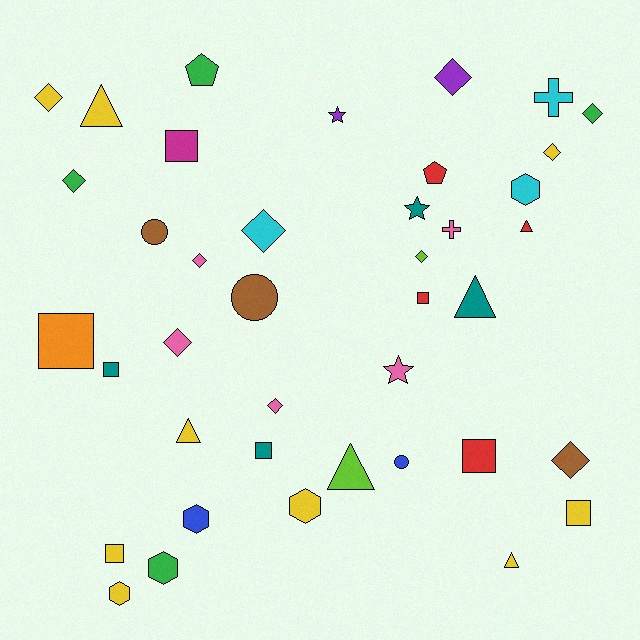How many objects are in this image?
There are 40 objects.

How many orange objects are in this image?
There is 1 orange object.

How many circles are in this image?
There are 3 circles.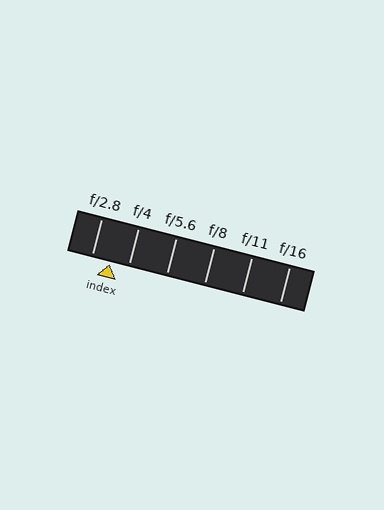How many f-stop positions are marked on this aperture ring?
There are 6 f-stop positions marked.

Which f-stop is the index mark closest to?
The index mark is closest to f/4.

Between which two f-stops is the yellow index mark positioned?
The index mark is between f/2.8 and f/4.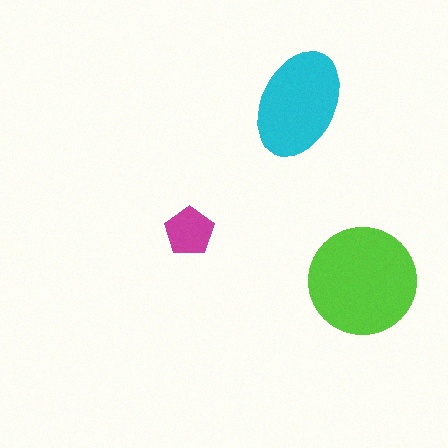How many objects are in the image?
There are 3 objects in the image.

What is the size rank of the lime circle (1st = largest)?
1st.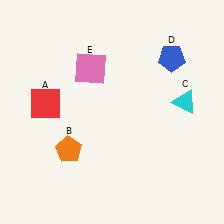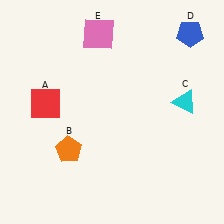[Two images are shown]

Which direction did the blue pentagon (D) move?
The blue pentagon (D) moved up.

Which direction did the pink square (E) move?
The pink square (E) moved up.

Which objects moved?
The objects that moved are: the blue pentagon (D), the pink square (E).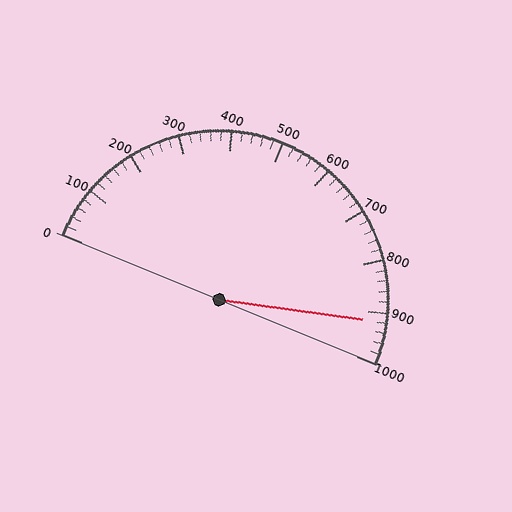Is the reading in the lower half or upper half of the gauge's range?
The reading is in the upper half of the range (0 to 1000).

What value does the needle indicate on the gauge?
The needle indicates approximately 920.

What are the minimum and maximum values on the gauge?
The gauge ranges from 0 to 1000.